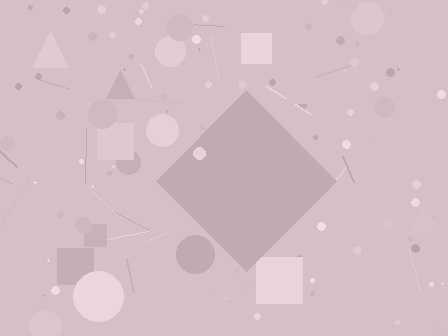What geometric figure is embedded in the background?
A diamond is embedded in the background.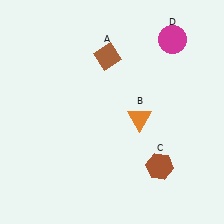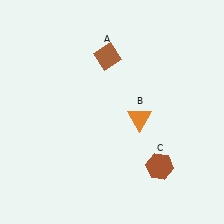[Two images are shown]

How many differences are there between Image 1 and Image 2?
There is 1 difference between the two images.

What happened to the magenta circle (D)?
The magenta circle (D) was removed in Image 2. It was in the top-right area of Image 1.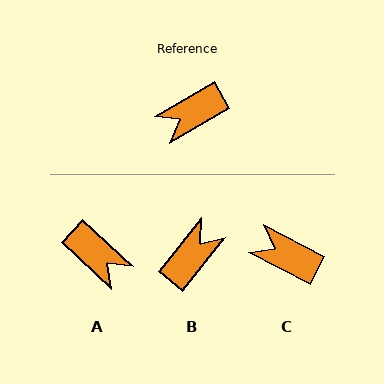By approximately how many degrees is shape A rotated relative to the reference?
Approximately 107 degrees counter-clockwise.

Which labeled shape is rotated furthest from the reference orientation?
B, about 159 degrees away.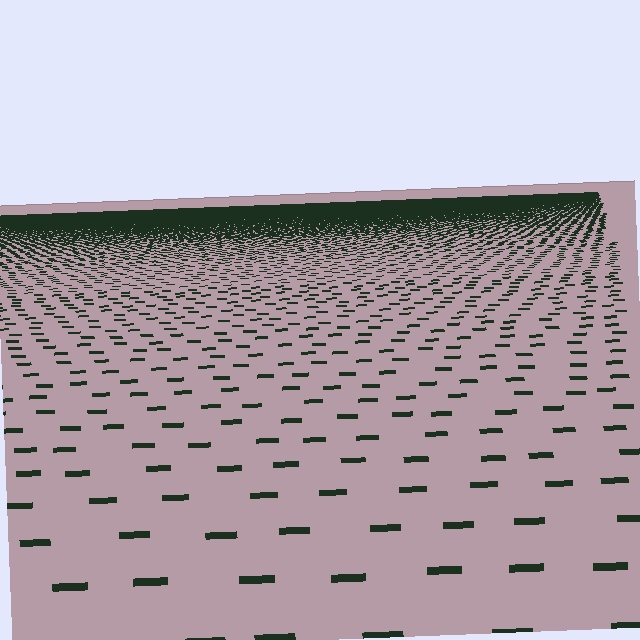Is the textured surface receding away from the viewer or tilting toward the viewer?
The surface is receding away from the viewer. Texture elements get smaller and denser toward the top.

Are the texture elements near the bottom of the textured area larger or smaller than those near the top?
Larger. Near the bottom, elements are closer to the viewer and appear at a bigger on-screen size.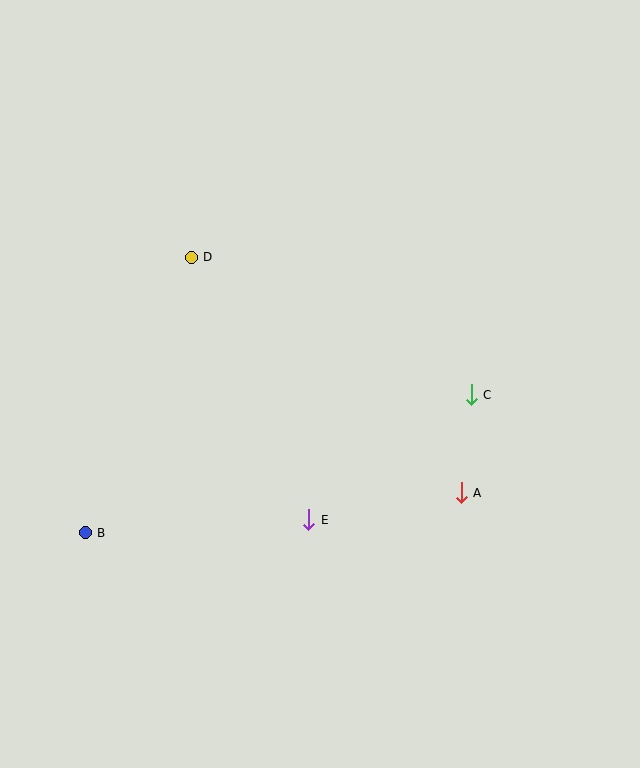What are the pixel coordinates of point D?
Point D is at (191, 257).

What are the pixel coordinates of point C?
Point C is at (471, 395).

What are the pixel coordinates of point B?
Point B is at (85, 533).